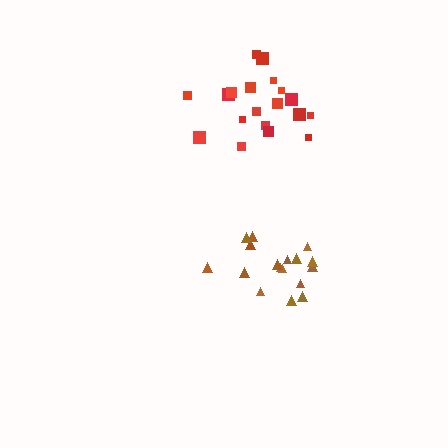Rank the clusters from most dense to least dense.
brown, red.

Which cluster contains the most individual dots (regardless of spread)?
Red (19).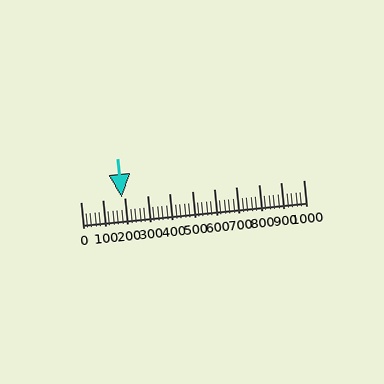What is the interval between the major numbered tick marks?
The major tick marks are spaced 100 units apart.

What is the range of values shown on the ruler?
The ruler shows values from 0 to 1000.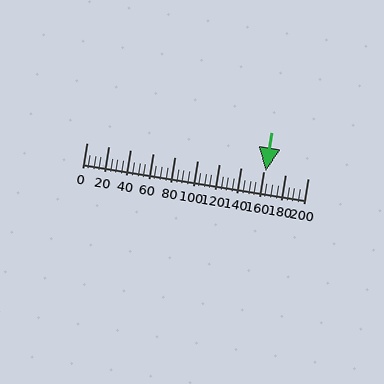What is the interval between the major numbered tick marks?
The major tick marks are spaced 20 units apart.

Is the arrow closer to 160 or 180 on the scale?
The arrow is closer to 160.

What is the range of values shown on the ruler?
The ruler shows values from 0 to 200.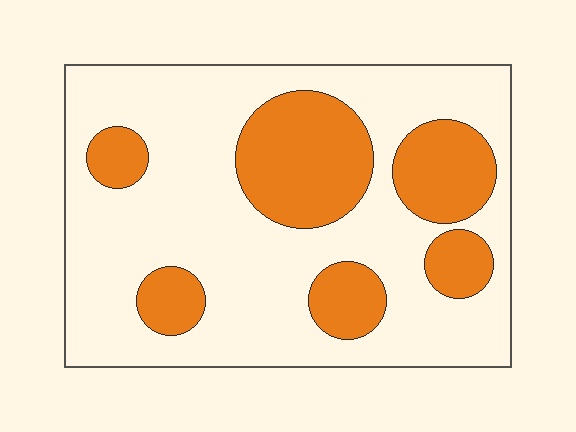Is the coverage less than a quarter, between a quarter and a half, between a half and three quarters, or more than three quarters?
Between a quarter and a half.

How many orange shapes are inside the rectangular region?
6.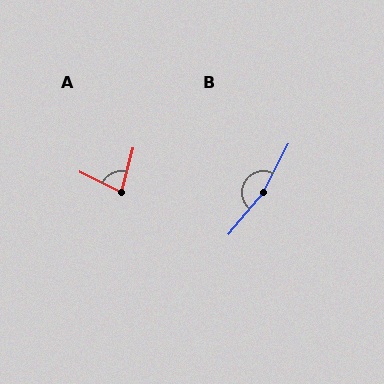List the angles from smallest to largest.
A (78°), B (168°).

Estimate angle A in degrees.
Approximately 78 degrees.